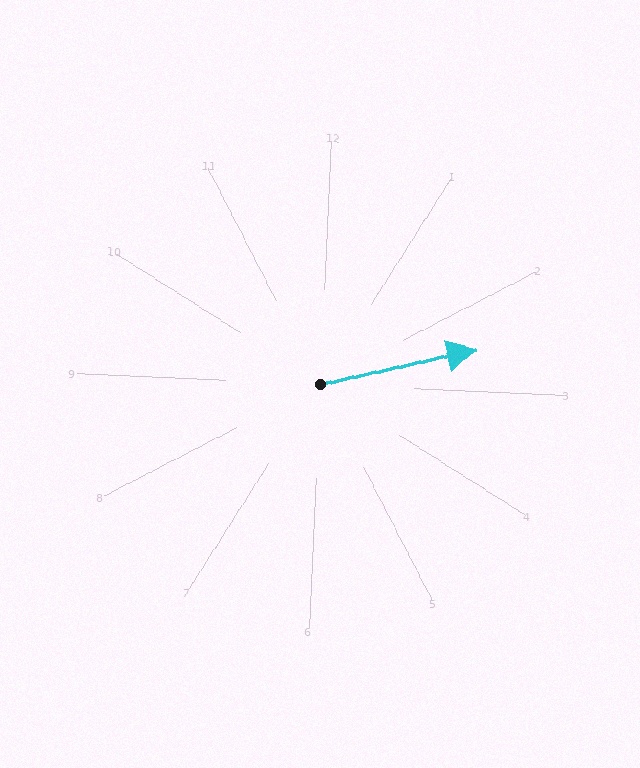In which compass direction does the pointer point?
East.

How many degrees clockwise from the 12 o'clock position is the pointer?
Approximately 75 degrees.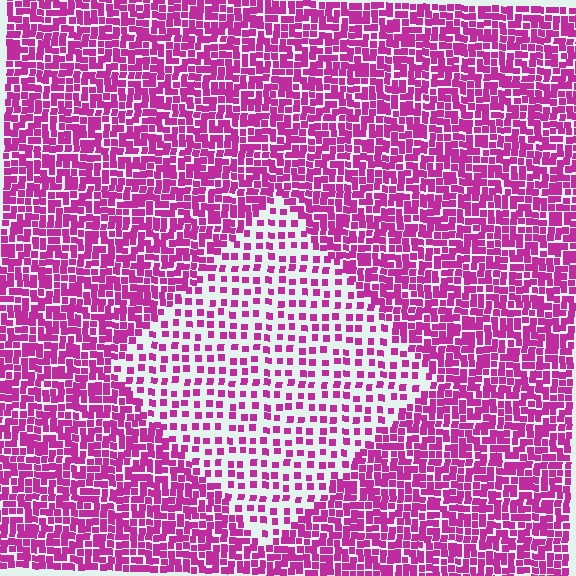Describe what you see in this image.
The image contains small magenta elements arranged at two different densities. A diamond-shaped region is visible where the elements are less densely packed than the surrounding area.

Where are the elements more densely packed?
The elements are more densely packed outside the diamond boundary.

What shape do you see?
I see a diamond.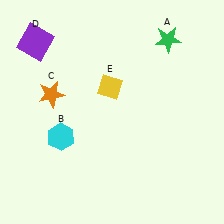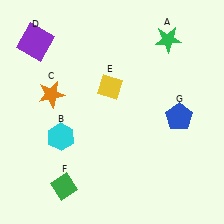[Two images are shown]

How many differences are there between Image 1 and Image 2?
There are 2 differences between the two images.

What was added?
A green diamond (F), a blue pentagon (G) were added in Image 2.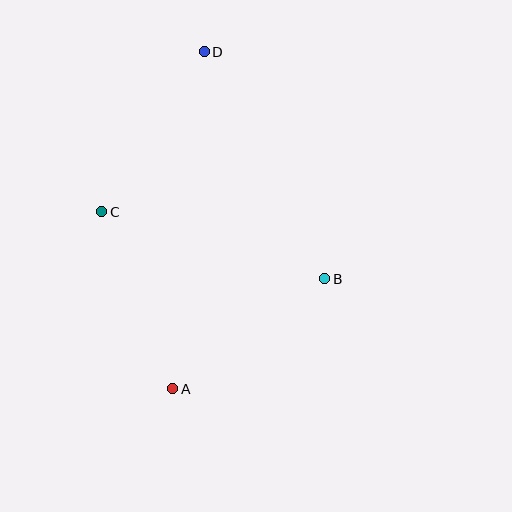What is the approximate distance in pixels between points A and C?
The distance between A and C is approximately 191 pixels.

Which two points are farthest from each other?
Points A and D are farthest from each other.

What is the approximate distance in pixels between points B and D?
The distance between B and D is approximately 257 pixels.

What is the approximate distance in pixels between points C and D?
The distance between C and D is approximately 190 pixels.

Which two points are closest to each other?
Points A and B are closest to each other.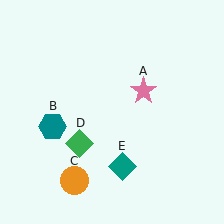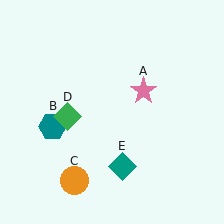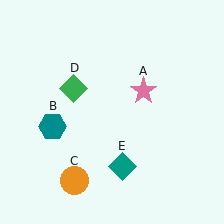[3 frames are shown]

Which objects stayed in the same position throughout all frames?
Pink star (object A) and teal hexagon (object B) and orange circle (object C) and teal diamond (object E) remained stationary.